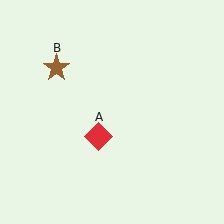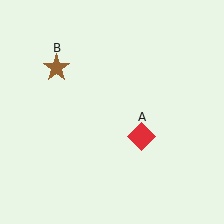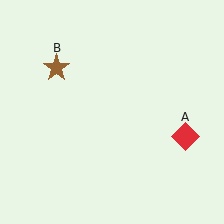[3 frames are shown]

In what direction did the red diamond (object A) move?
The red diamond (object A) moved right.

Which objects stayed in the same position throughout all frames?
Brown star (object B) remained stationary.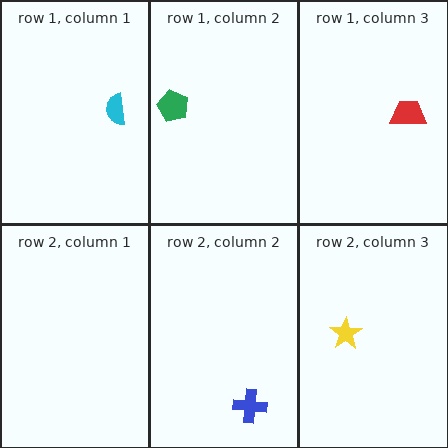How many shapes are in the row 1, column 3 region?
1.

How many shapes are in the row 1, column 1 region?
1.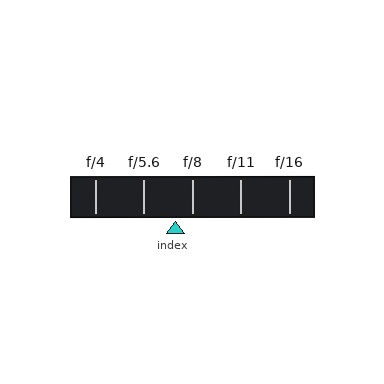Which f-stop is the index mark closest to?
The index mark is closest to f/8.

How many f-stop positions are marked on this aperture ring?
There are 5 f-stop positions marked.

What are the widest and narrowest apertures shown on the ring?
The widest aperture shown is f/4 and the narrowest is f/16.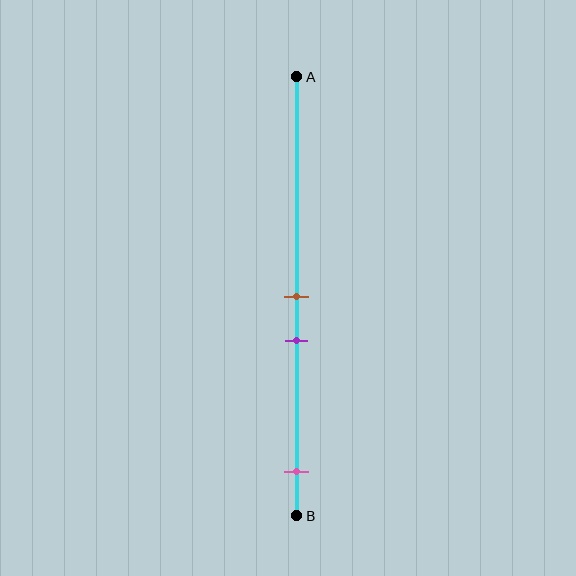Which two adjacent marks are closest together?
The brown and purple marks are the closest adjacent pair.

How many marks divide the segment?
There are 3 marks dividing the segment.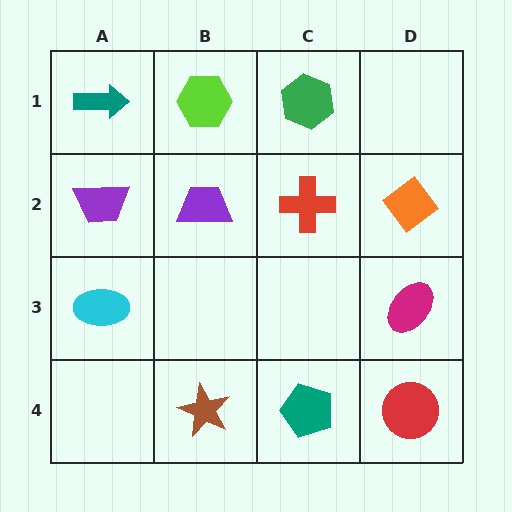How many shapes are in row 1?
3 shapes.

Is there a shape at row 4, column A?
No, that cell is empty.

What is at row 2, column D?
An orange diamond.